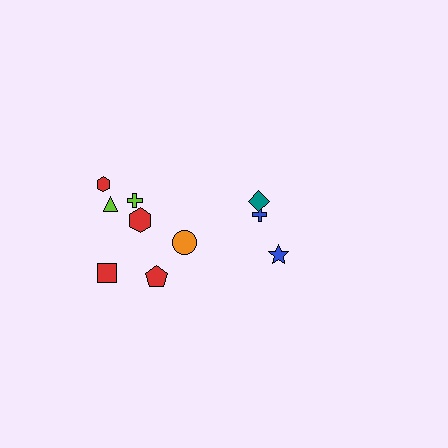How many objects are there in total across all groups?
There are 10 objects.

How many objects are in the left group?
There are 7 objects.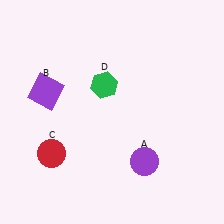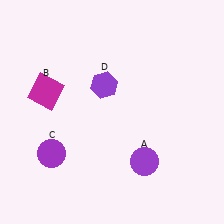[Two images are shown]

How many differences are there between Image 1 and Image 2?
There are 3 differences between the two images.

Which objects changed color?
B changed from purple to magenta. C changed from red to purple. D changed from green to purple.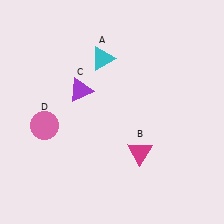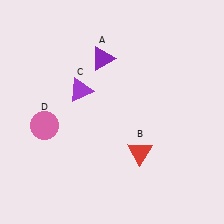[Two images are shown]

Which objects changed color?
A changed from cyan to purple. B changed from magenta to red.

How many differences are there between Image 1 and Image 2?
There are 2 differences between the two images.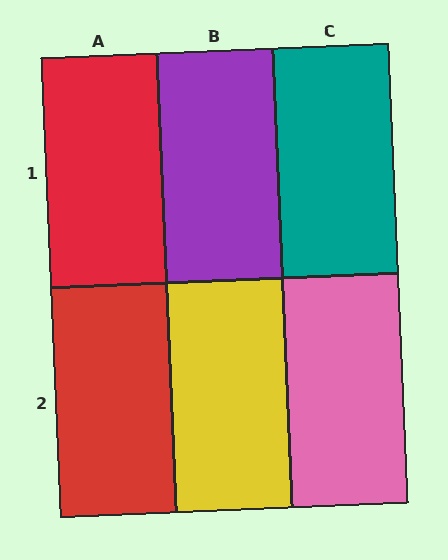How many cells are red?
2 cells are red.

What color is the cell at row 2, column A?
Red.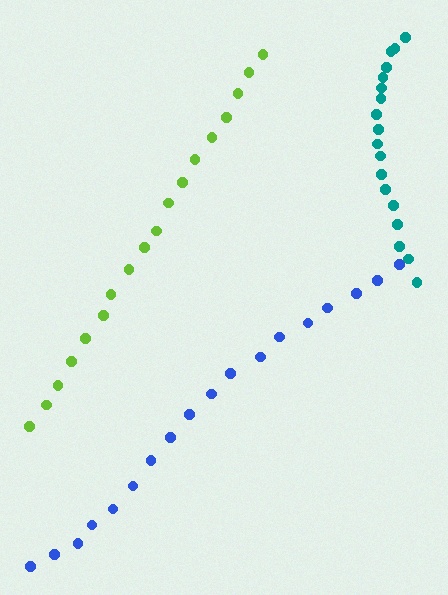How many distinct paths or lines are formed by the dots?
There are 3 distinct paths.